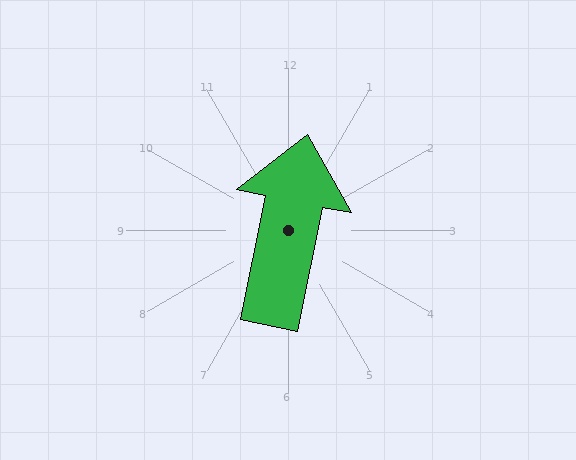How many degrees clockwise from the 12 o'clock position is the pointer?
Approximately 11 degrees.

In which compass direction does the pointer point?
North.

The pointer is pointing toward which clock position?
Roughly 12 o'clock.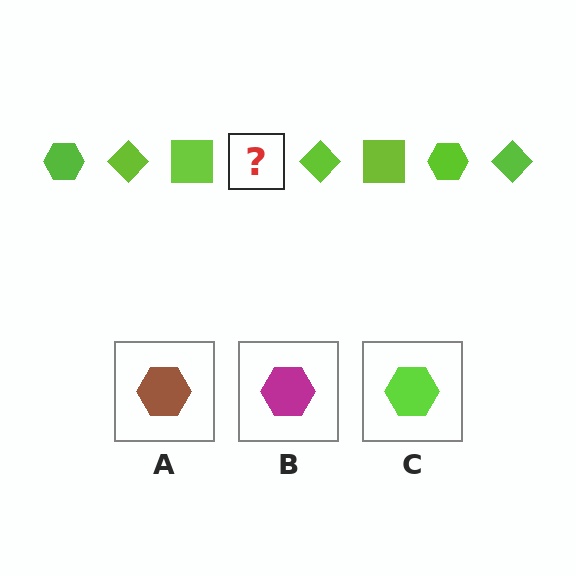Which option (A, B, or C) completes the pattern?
C.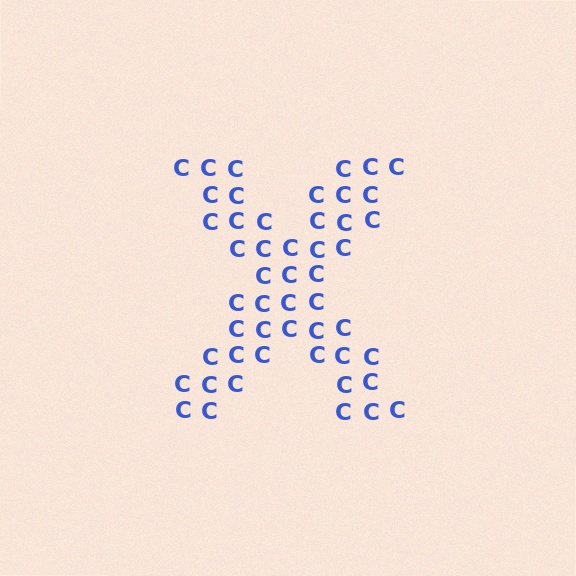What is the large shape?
The large shape is the letter X.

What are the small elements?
The small elements are letter C's.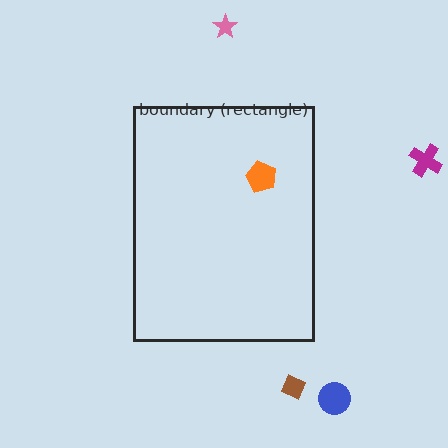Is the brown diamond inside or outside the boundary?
Outside.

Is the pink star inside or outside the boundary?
Outside.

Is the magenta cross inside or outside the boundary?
Outside.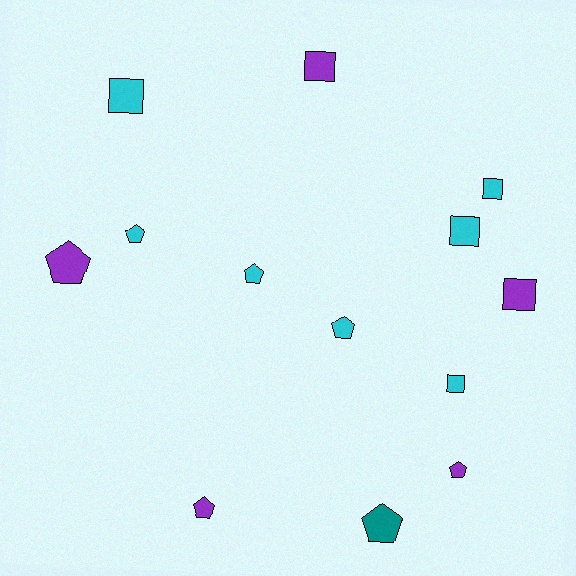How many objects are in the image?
There are 13 objects.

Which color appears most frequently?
Cyan, with 7 objects.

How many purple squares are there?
There are 2 purple squares.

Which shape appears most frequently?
Pentagon, with 7 objects.